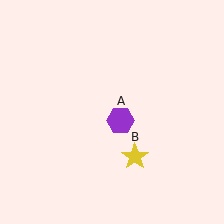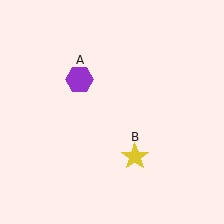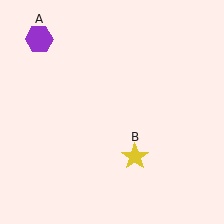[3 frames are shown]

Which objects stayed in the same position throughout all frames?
Yellow star (object B) remained stationary.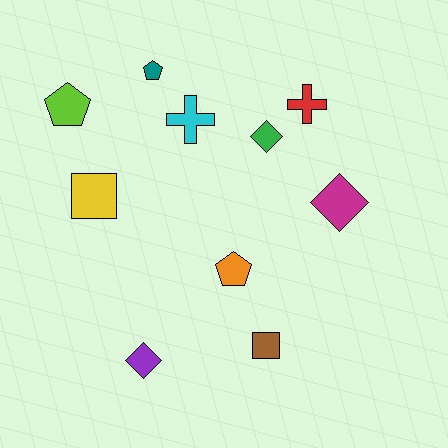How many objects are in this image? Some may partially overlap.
There are 10 objects.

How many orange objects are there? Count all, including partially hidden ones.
There is 1 orange object.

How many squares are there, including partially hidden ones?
There are 2 squares.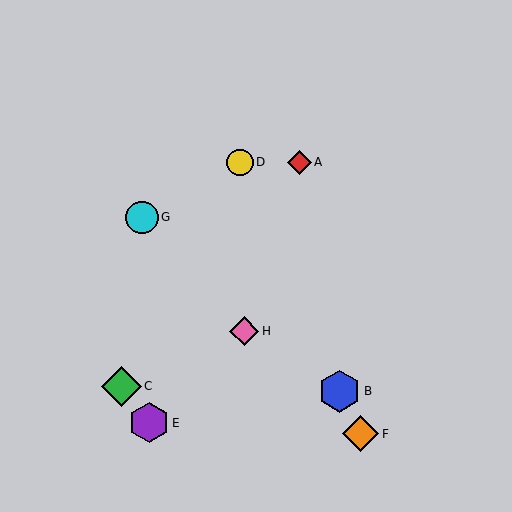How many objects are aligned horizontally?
2 objects (A, D) are aligned horizontally.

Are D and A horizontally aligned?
Yes, both are at y≈162.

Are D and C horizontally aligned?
No, D is at y≈162 and C is at y≈386.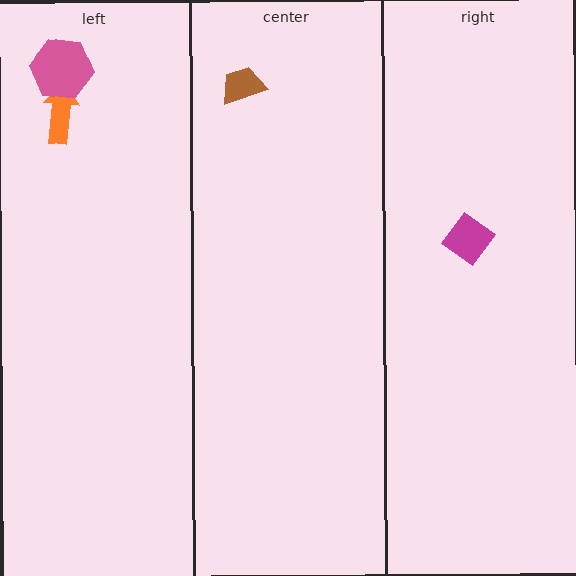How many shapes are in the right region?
1.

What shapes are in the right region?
The magenta diamond.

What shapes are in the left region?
The orange arrow, the pink hexagon.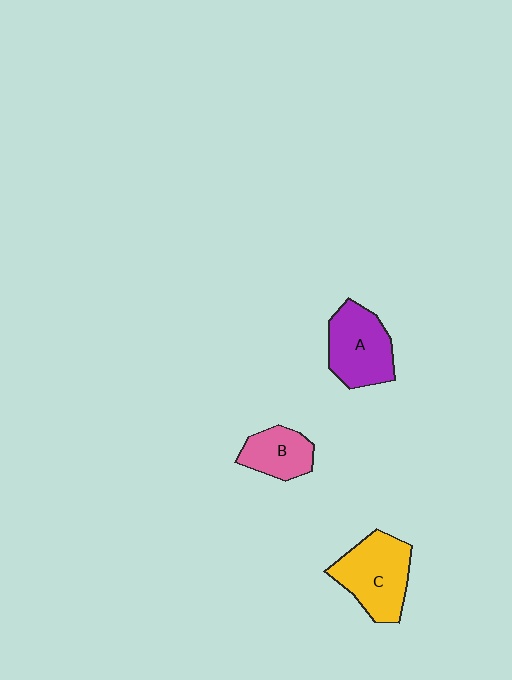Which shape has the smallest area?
Shape B (pink).